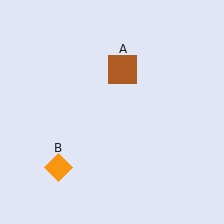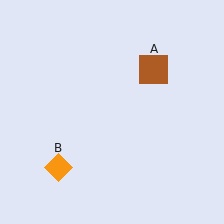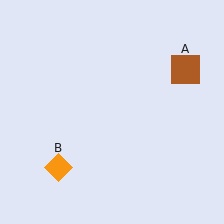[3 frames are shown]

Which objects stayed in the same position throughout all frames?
Orange diamond (object B) remained stationary.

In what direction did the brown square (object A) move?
The brown square (object A) moved right.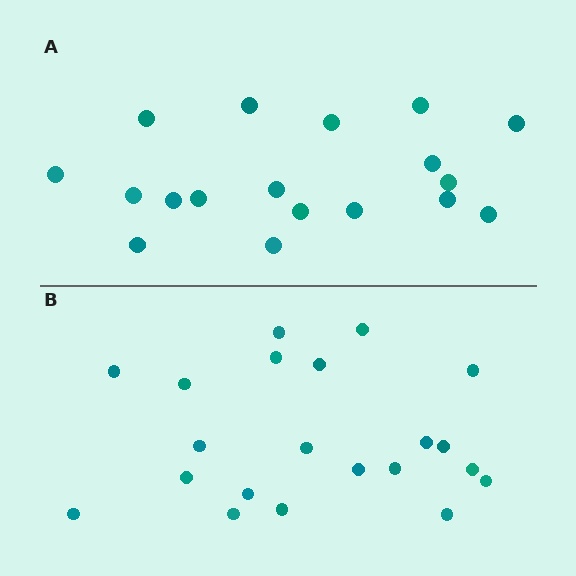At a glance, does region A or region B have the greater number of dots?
Region B (the bottom region) has more dots.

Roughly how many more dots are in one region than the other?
Region B has just a few more — roughly 2 or 3 more dots than region A.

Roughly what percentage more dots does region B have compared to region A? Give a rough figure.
About 15% more.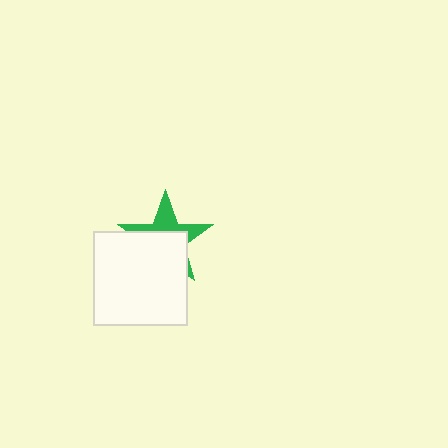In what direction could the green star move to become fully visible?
The green star could move up. That would shift it out from behind the white square entirely.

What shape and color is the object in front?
The object in front is a white square.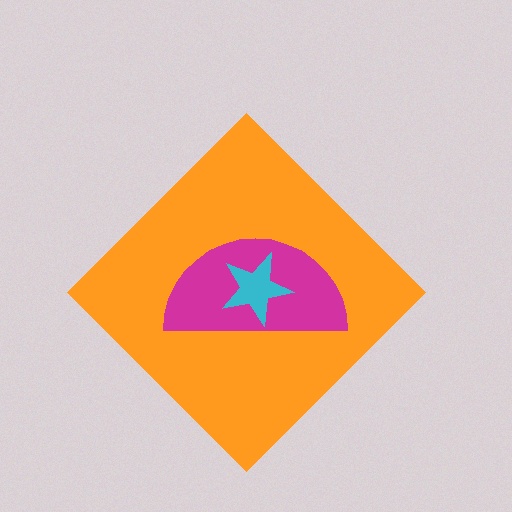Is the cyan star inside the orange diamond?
Yes.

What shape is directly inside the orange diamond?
The magenta semicircle.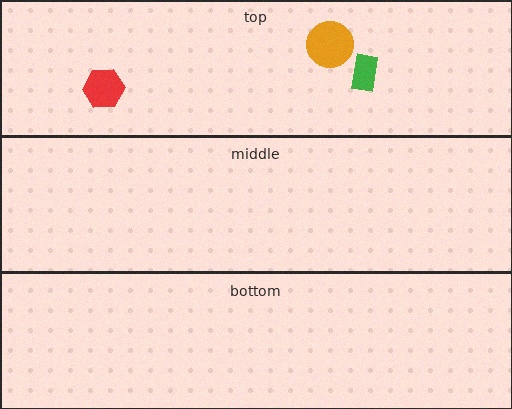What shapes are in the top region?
The orange circle, the red hexagon, the green rectangle.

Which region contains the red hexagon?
The top region.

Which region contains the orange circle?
The top region.